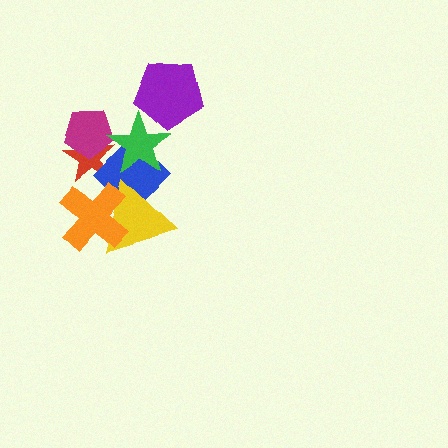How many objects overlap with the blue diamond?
4 objects overlap with the blue diamond.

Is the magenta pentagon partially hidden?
Yes, it is partially covered by another shape.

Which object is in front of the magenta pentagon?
The green star is in front of the magenta pentagon.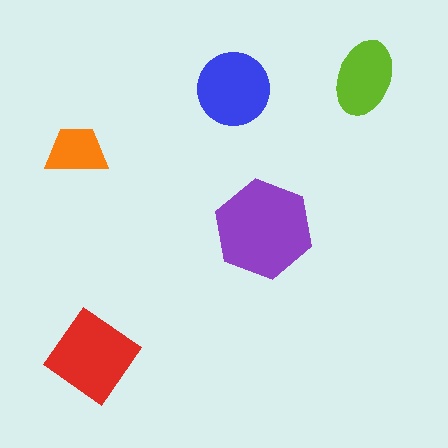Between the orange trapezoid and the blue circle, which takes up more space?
The blue circle.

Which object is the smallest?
The orange trapezoid.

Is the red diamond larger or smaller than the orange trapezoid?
Larger.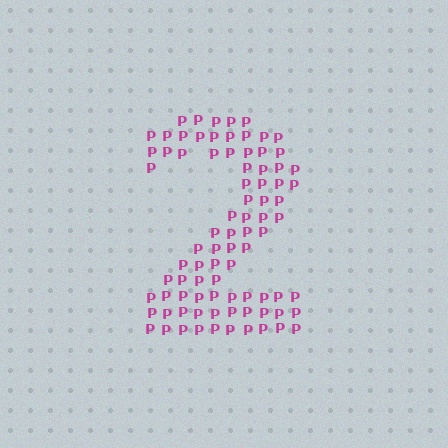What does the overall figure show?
The overall figure shows the digit 2.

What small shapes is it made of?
It is made of small letter P's.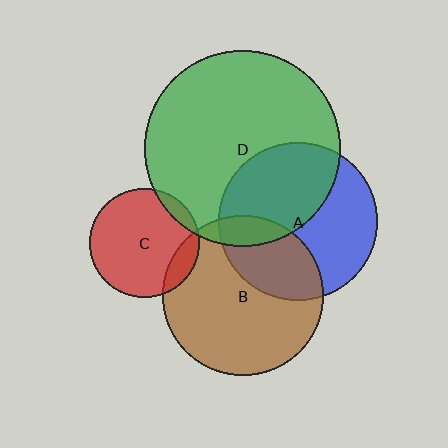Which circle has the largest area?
Circle D (green).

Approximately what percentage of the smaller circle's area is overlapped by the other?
Approximately 10%.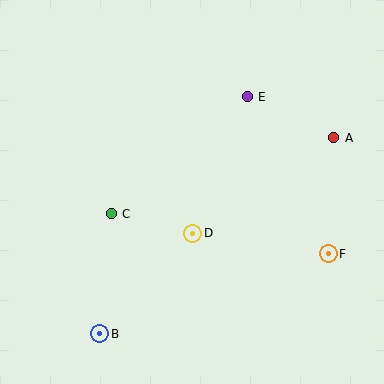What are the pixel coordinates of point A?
Point A is at (334, 138).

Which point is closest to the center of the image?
Point D at (193, 233) is closest to the center.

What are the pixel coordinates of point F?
Point F is at (328, 254).